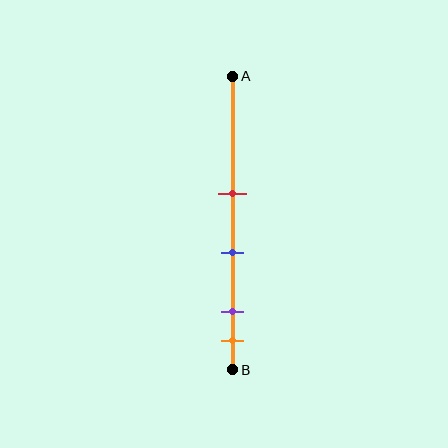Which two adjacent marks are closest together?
The purple and orange marks are the closest adjacent pair.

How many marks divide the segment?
There are 4 marks dividing the segment.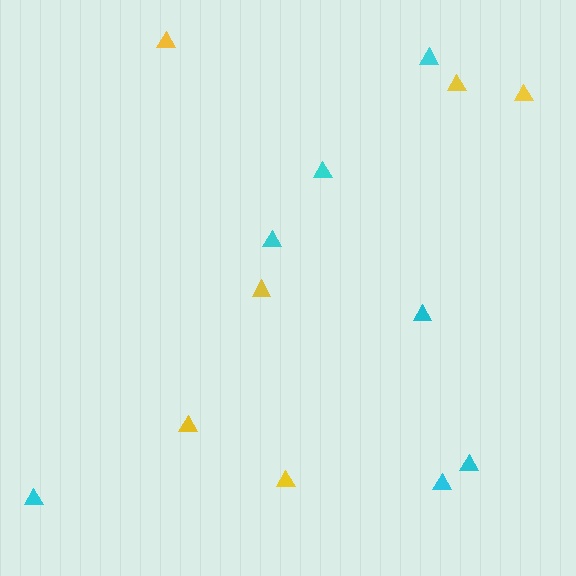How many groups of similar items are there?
There are 2 groups: one group of yellow triangles (6) and one group of cyan triangles (7).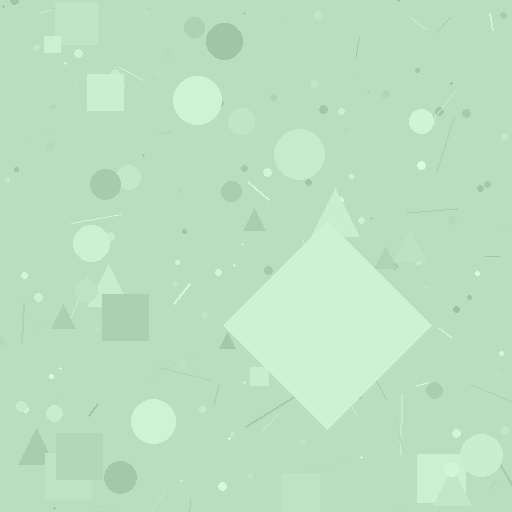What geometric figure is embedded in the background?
A diamond is embedded in the background.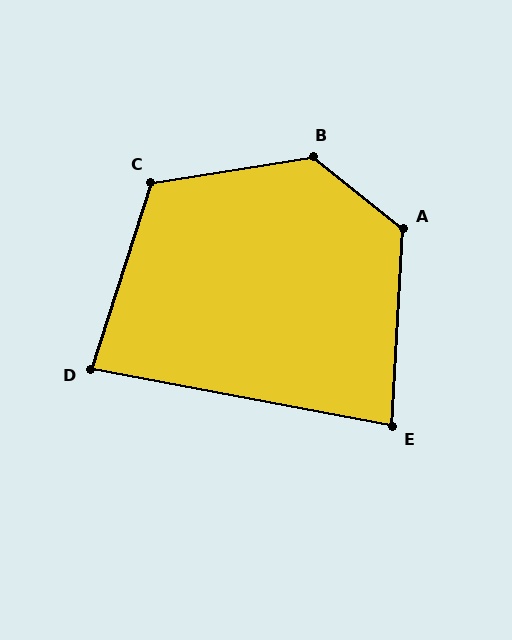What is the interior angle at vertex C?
Approximately 117 degrees (obtuse).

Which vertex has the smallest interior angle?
E, at approximately 82 degrees.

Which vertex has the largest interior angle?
B, at approximately 132 degrees.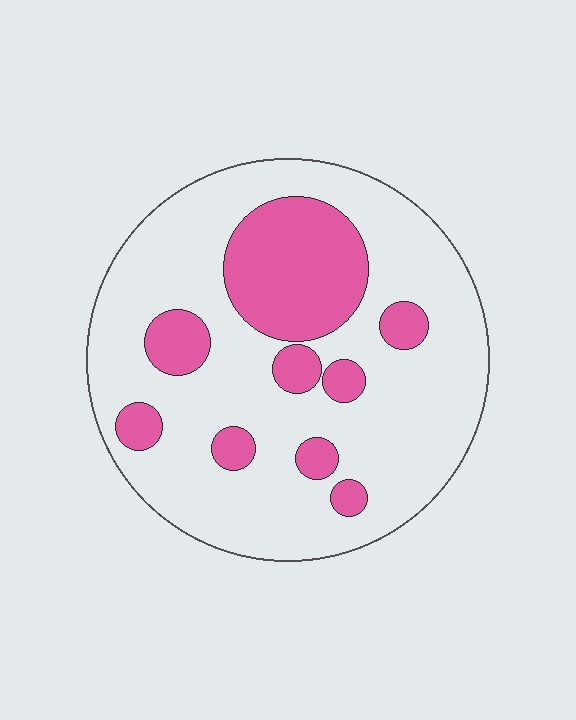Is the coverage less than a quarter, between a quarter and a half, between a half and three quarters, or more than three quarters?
Less than a quarter.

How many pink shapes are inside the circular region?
9.